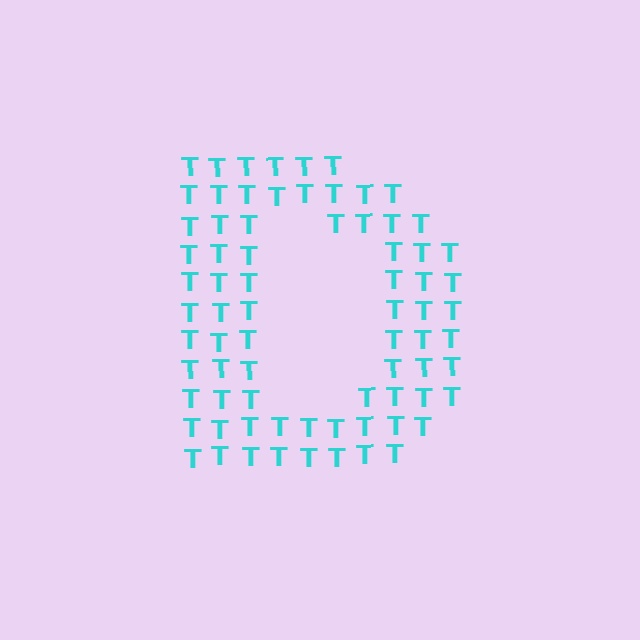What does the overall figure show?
The overall figure shows the letter D.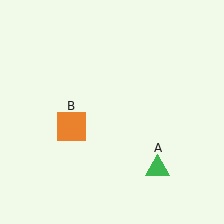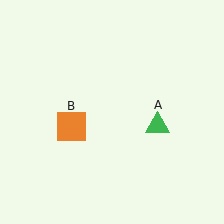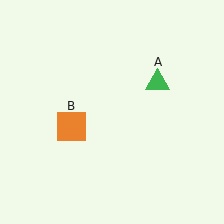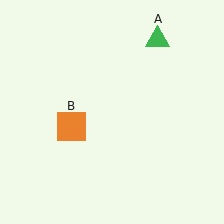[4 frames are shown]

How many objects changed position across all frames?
1 object changed position: green triangle (object A).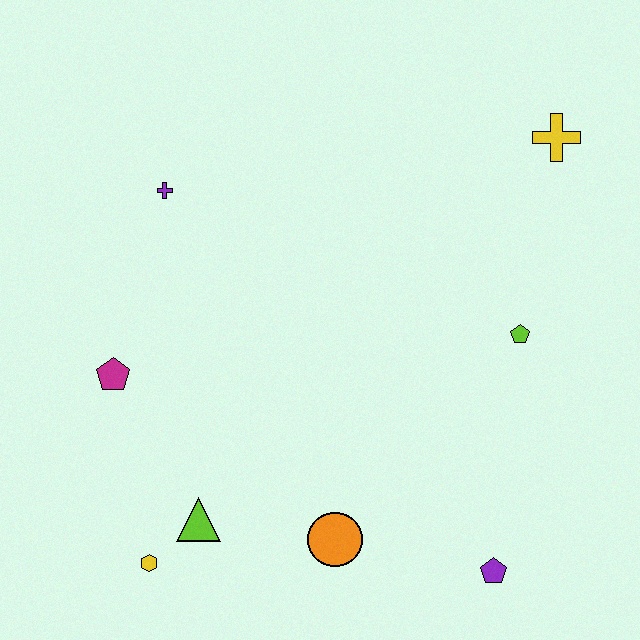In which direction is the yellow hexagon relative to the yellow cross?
The yellow hexagon is below the yellow cross.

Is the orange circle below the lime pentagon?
Yes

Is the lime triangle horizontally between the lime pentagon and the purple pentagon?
No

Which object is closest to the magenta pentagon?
The lime triangle is closest to the magenta pentagon.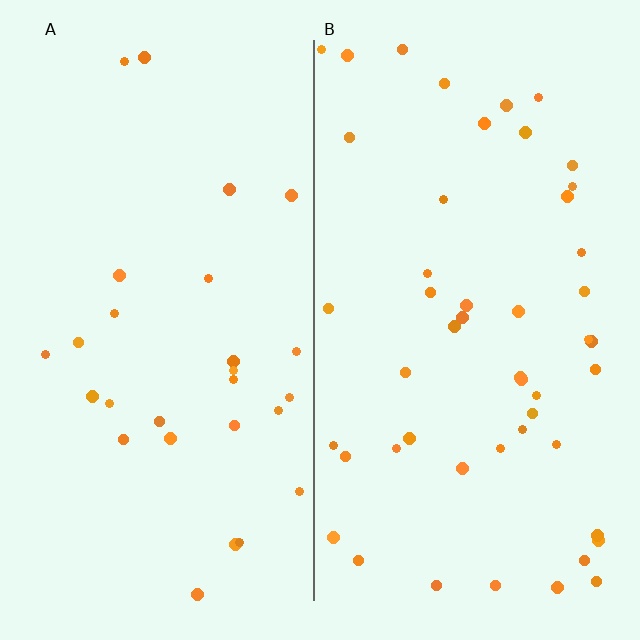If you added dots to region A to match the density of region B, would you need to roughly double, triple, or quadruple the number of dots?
Approximately double.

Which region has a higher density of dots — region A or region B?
B (the right).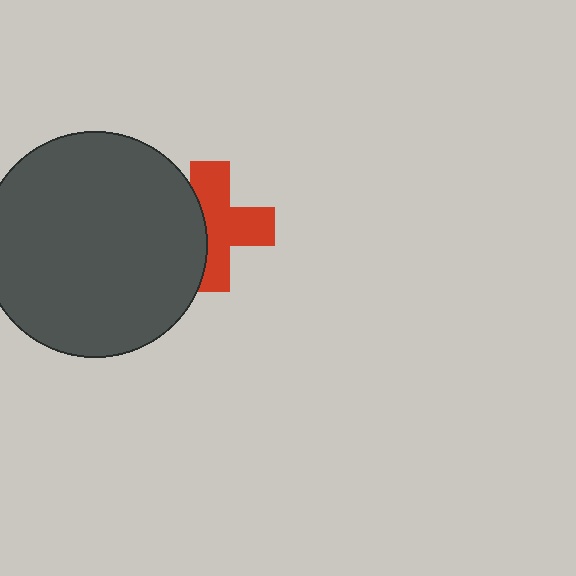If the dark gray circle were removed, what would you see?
You would see the complete red cross.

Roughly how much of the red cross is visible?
About half of it is visible (roughly 63%).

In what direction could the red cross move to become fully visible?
The red cross could move right. That would shift it out from behind the dark gray circle entirely.